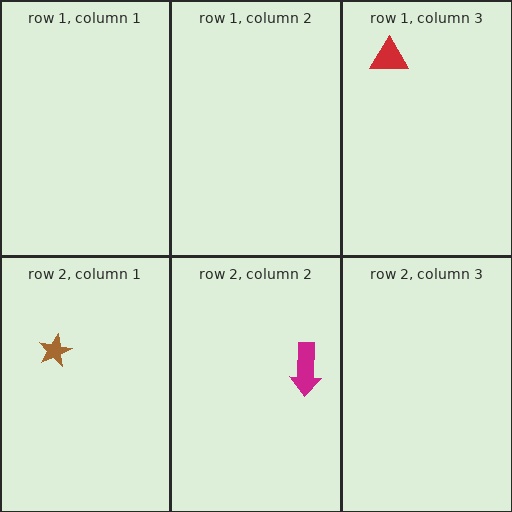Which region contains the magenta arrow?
The row 2, column 2 region.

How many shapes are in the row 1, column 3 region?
1.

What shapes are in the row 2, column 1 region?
The brown star.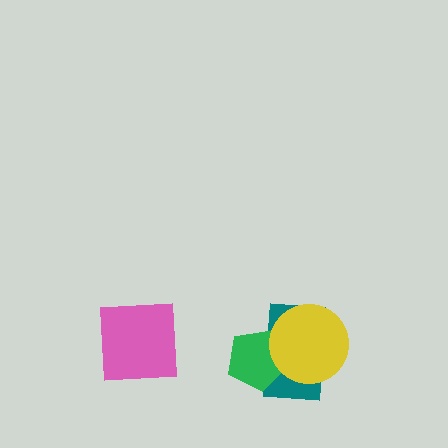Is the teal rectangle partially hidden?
Yes, it is partially covered by another shape.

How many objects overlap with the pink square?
0 objects overlap with the pink square.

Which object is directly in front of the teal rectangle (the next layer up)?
The green pentagon is directly in front of the teal rectangle.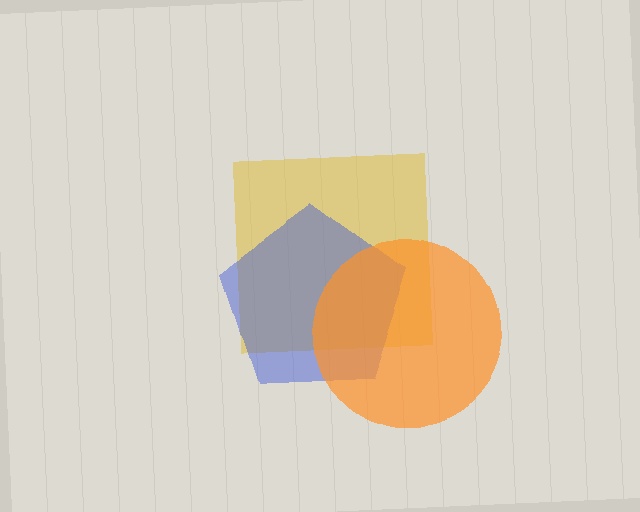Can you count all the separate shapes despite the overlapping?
Yes, there are 3 separate shapes.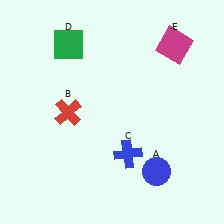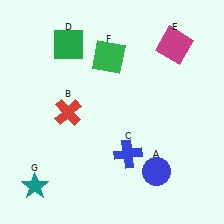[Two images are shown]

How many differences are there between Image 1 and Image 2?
There are 2 differences between the two images.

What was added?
A green square (F), a teal star (G) were added in Image 2.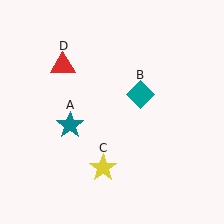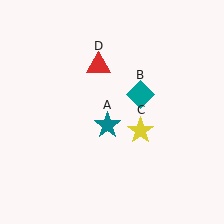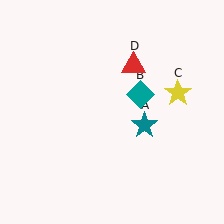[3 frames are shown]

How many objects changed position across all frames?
3 objects changed position: teal star (object A), yellow star (object C), red triangle (object D).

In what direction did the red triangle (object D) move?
The red triangle (object D) moved right.